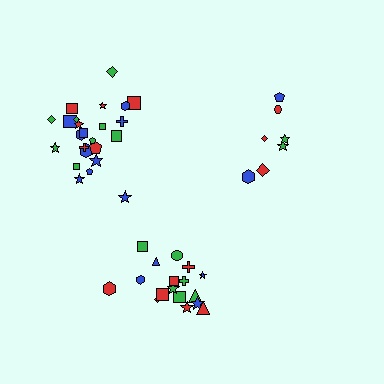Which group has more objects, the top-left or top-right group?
The top-left group.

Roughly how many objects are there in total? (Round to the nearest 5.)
Roughly 50 objects in total.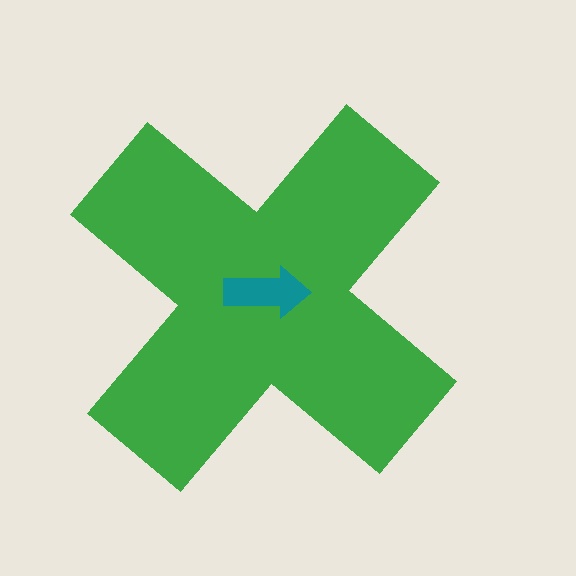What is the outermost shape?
The green cross.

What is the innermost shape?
The teal arrow.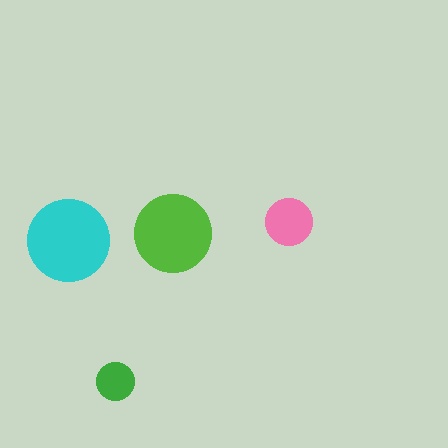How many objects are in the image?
There are 4 objects in the image.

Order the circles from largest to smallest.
the cyan one, the lime one, the pink one, the green one.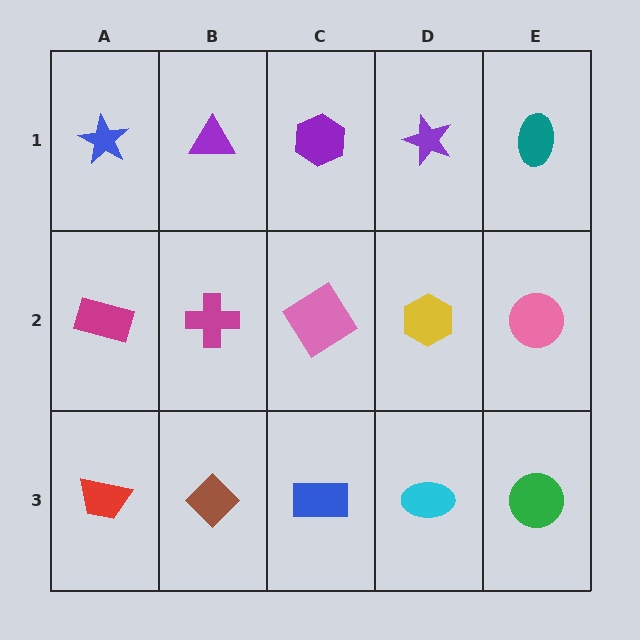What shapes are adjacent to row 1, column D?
A yellow hexagon (row 2, column D), a purple hexagon (row 1, column C), a teal ellipse (row 1, column E).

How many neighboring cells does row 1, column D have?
3.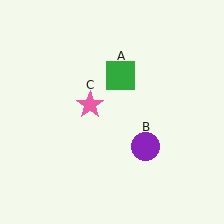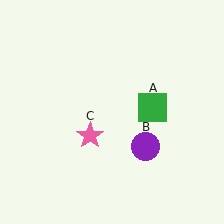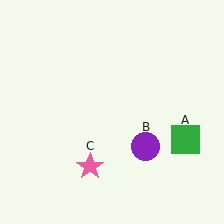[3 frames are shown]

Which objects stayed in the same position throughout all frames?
Purple circle (object B) remained stationary.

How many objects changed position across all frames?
2 objects changed position: green square (object A), pink star (object C).